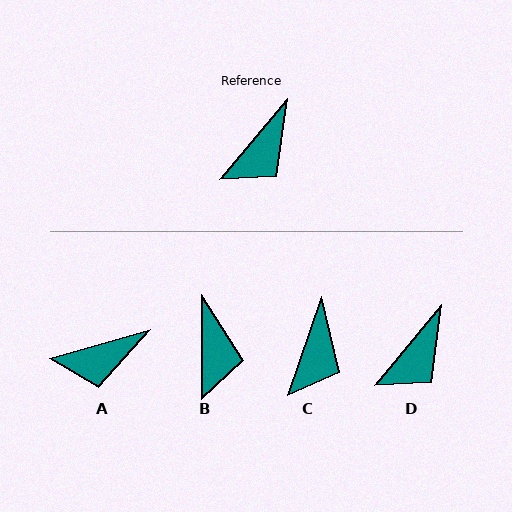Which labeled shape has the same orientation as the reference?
D.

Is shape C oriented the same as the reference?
No, it is off by about 21 degrees.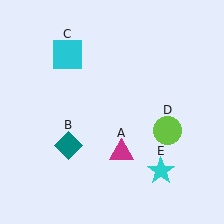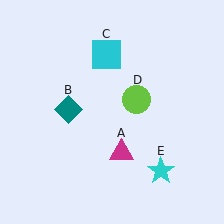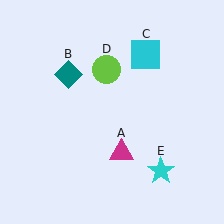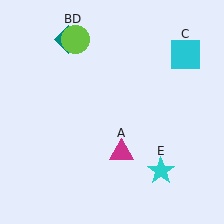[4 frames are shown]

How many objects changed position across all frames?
3 objects changed position: teal diamond (object B), cyan square (object C), lime circle (object D).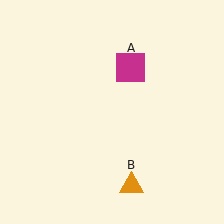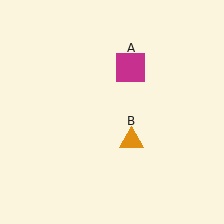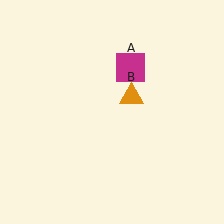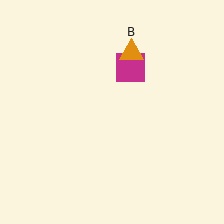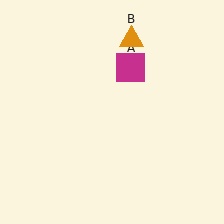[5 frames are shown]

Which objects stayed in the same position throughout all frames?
Magenta square (object A) remained stationary.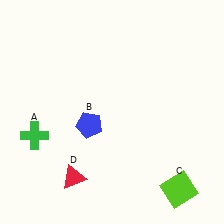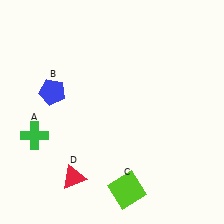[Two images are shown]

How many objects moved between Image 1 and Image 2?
2 objects moved between the two images.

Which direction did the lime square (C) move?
The lime square (C) moved left.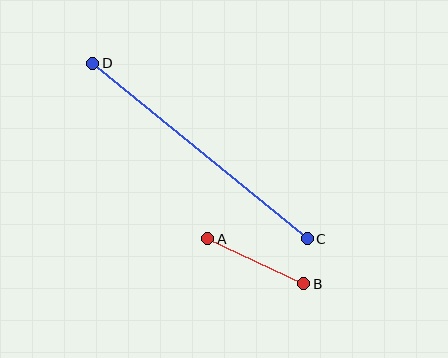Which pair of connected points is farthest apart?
Points C and D are farthest apart.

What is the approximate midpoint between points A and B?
The midpoint is at approximately (256, 261) pixels.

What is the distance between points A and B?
The distance is approximately 106 pixels.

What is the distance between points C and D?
The distance is approximately 278 pixels.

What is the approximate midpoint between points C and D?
The midpoint is at approximately (200, 151) pixels.